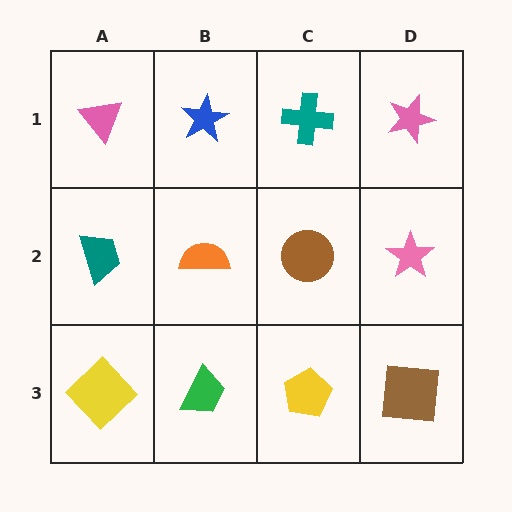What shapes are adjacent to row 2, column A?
A pink triangle (row 1, column A), a yellow diamond (row 3, column A), an orange semicircle (row 2, column B).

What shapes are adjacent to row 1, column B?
An orange semicircle (row 2, column B), a pink triangle (row 1, column A), a teal cross (row 1, column C).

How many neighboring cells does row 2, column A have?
3.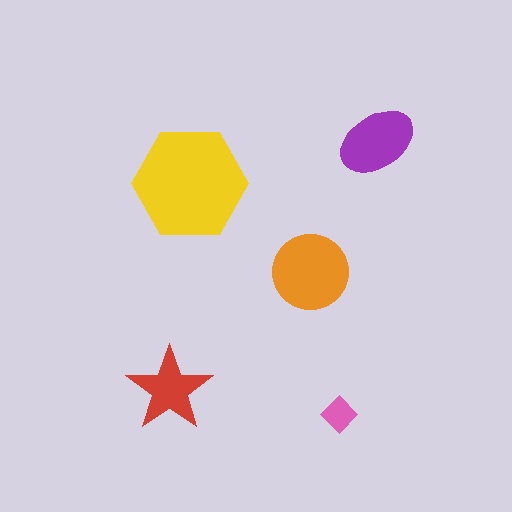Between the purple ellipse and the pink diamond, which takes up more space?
The purple ellipse.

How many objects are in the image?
There are 5 objects in the image.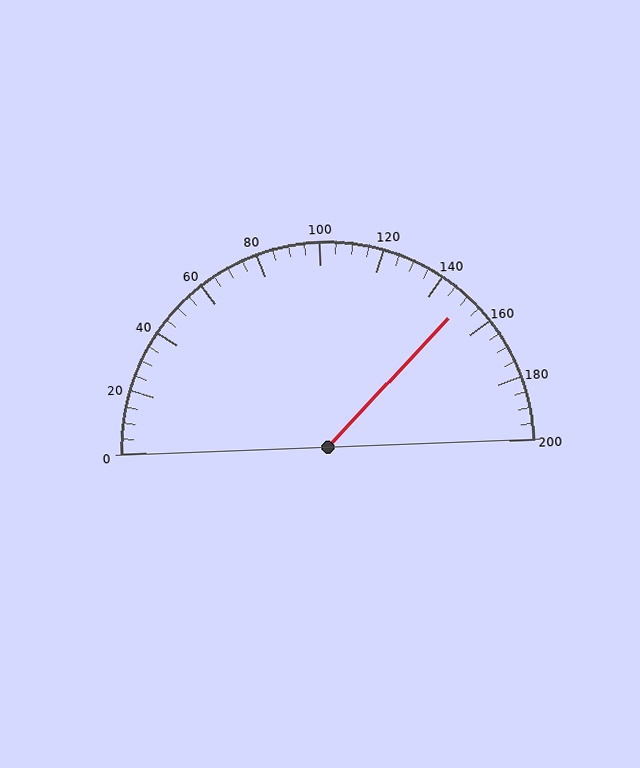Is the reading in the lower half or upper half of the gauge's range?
The reading is in the upper half of the range (0 to 200).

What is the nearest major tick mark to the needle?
The nearest major tick mark is 160.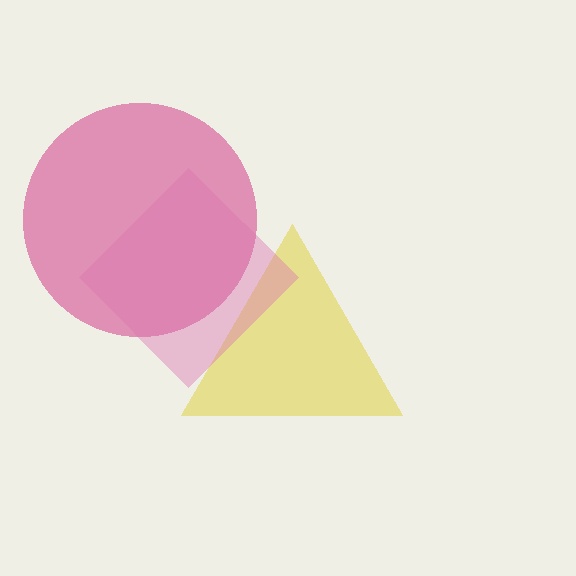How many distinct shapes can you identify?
There are 3 distinct shapes: a magenta circle, a yellow triangle, a pink diamond.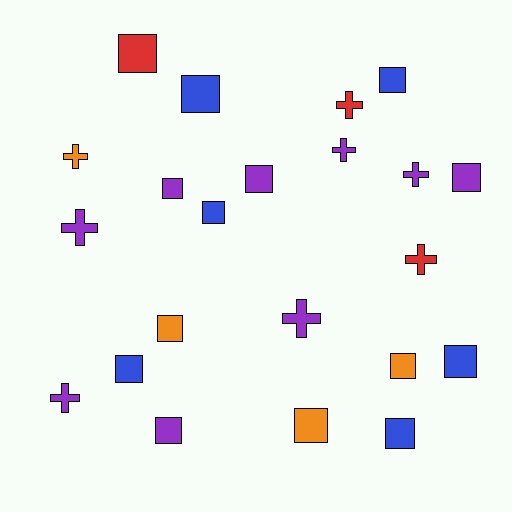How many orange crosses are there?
There is 1 orange cross.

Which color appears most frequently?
Purple, with 9 objects.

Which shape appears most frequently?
Square, with 14 objects.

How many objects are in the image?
There are 22 objects.